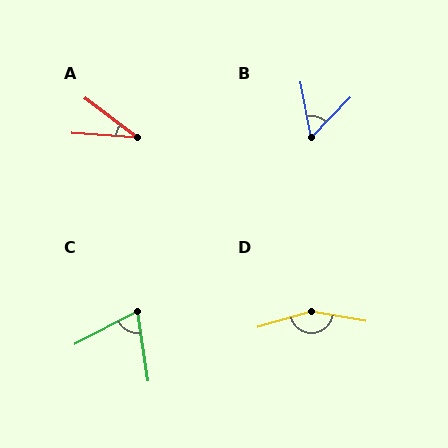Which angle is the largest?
D, at approximately 154 degrees.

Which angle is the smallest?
A, at approximately 33 degrees.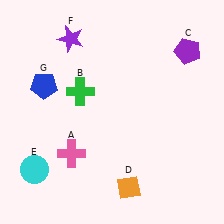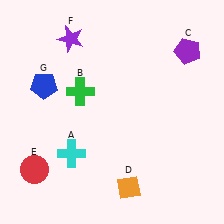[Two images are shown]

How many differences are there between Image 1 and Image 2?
There are 2 differences between the two images.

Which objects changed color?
A changed from pink to cyan. E changed from cyan to red.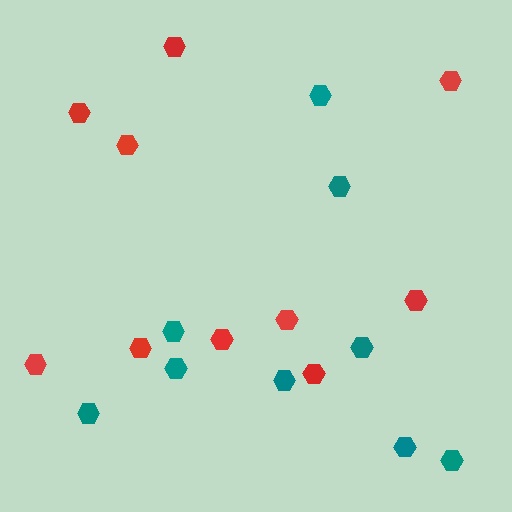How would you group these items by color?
There are 2 groups: one group of red hexagons (10) and one group of teal hexagons (9).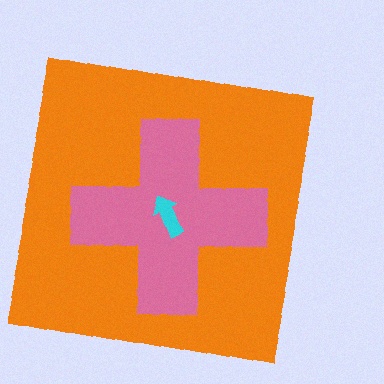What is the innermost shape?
The cyan arrow.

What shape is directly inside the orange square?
The pink cross.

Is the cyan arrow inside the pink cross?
Yes.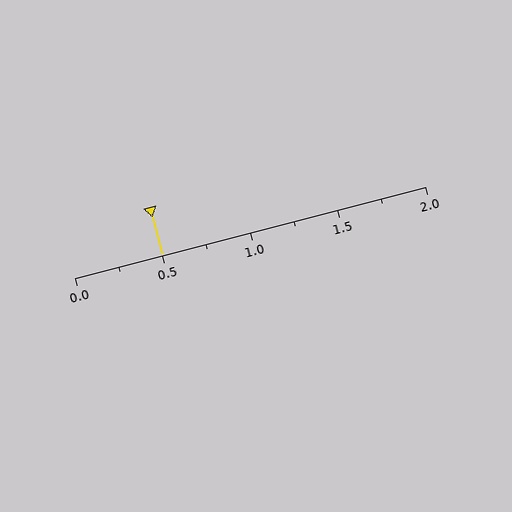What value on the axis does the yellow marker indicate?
The marker indicates approximately 0.5.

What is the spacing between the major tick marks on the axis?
The major ticks are spaced 0.5 apart.